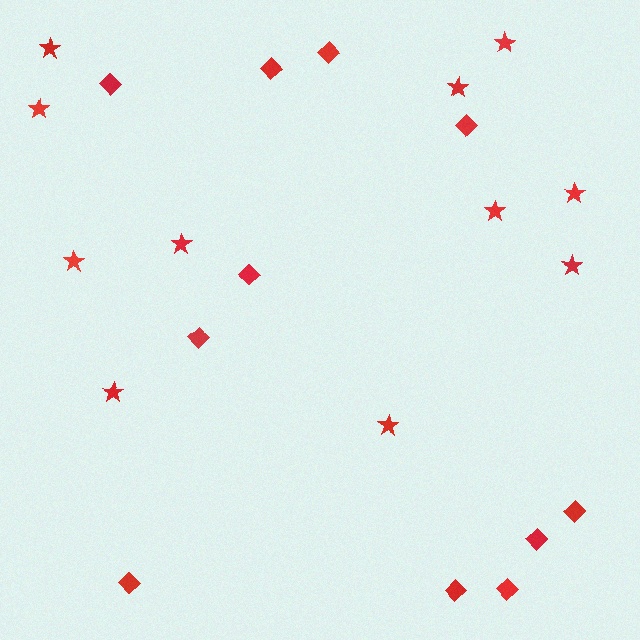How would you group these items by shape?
There are 2 groups: one group of diamonds (11) and one group of stars (11).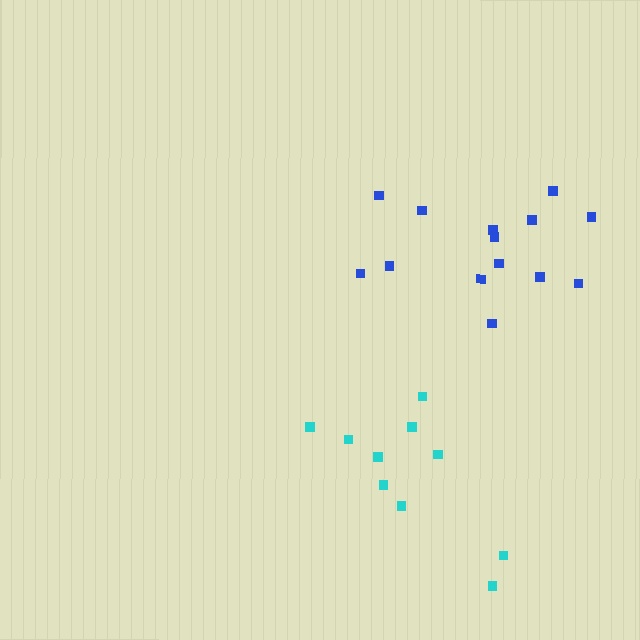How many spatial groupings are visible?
There are 2 spatial groupings.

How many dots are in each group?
Group 1: 14 dots, Group 2: 10 dots (24 total).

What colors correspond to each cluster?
The clusters are colored: blue, cyan.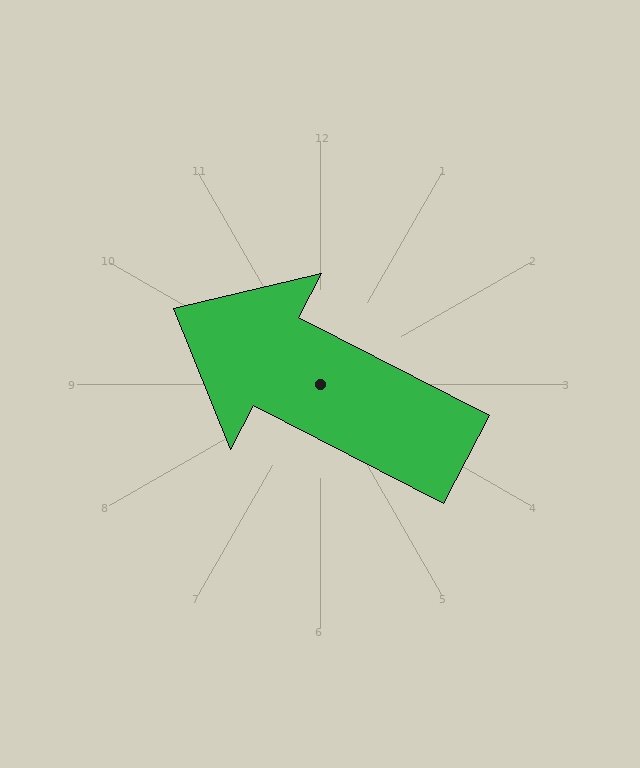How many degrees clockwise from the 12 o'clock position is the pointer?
Approximately 297 degrees.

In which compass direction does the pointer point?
Northwest.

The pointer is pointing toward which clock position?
Roughly 10 o'clock.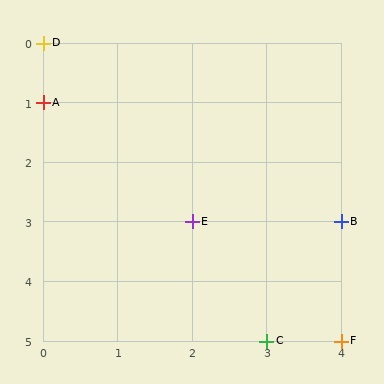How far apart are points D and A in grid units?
Points D and A are 1 row apart.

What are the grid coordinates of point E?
Point E is at grid coordinates (2, 3).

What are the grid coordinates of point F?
Point F is at grid coordinates (4, 5).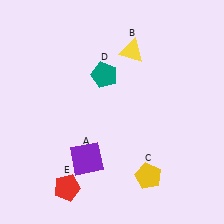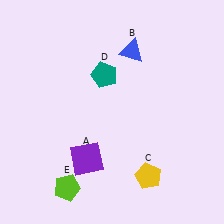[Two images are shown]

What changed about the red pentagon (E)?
In Image 1, E is red. In Image 2, it changed to lime.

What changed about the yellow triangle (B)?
In Image 1, B is yellow. In Image 2, it changed to blue.